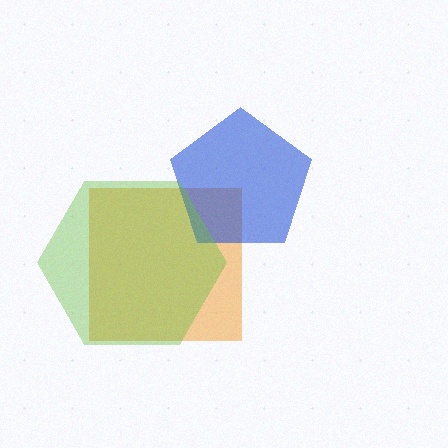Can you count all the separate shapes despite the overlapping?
Yes, there are 3 separate shapes.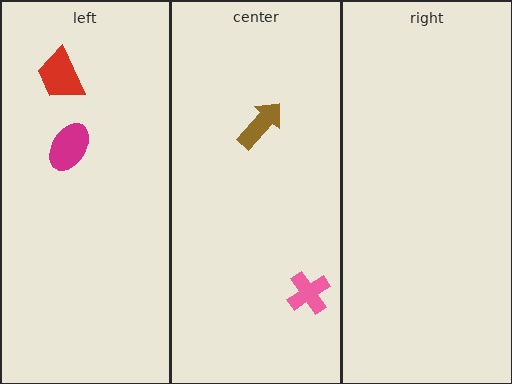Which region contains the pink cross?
The center region.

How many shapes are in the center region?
2.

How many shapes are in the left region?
2.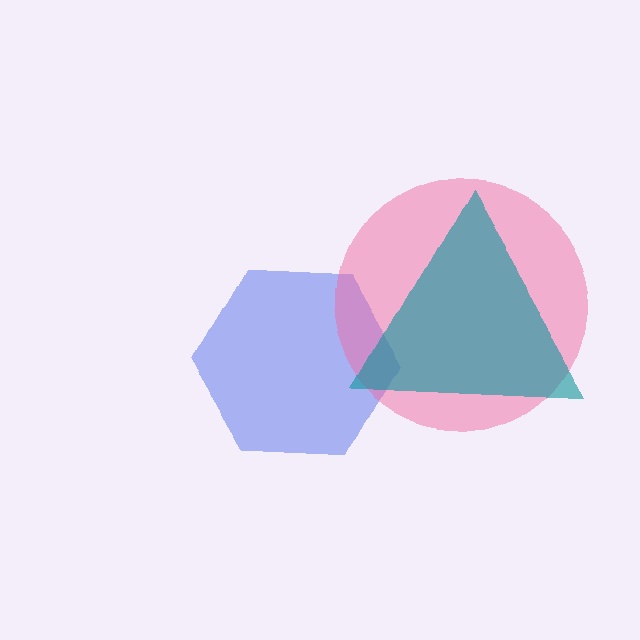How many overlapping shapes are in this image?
There are 3 overlapping shapes in the image.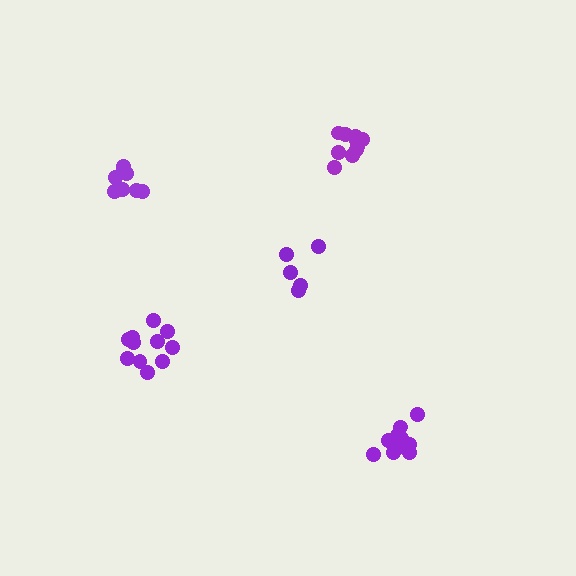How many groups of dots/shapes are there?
There are 5 groups.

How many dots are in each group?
Group 1: 10 dots, Group 2: 5 dots, Group 3: 10 dots, Group 4: 11 dots, Group 5: 8 dots (44 total).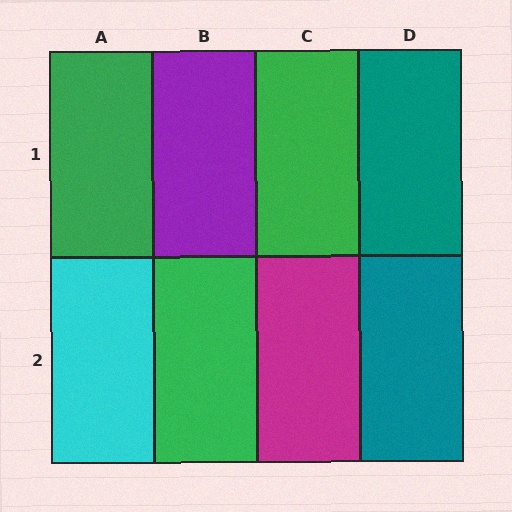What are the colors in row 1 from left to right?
Green, purple, green, teal.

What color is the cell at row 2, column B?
Green.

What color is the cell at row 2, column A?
Cyan.